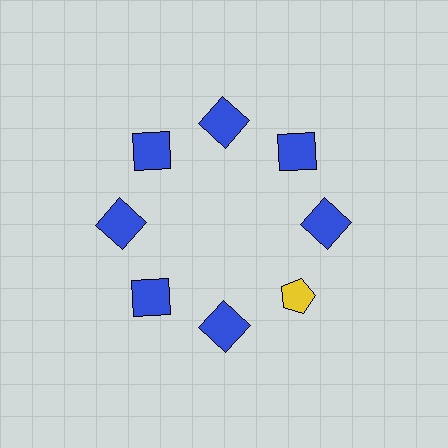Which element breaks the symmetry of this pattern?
The yellow pentagon at roughly the 4 o'clock position breaks the symmetry. All other shapes are blue squares.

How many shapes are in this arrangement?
There are 8 shapes arranged in a ring pattern.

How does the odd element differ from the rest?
It differs in both color (yellow instead of blue) and shape (pentagon instead of square).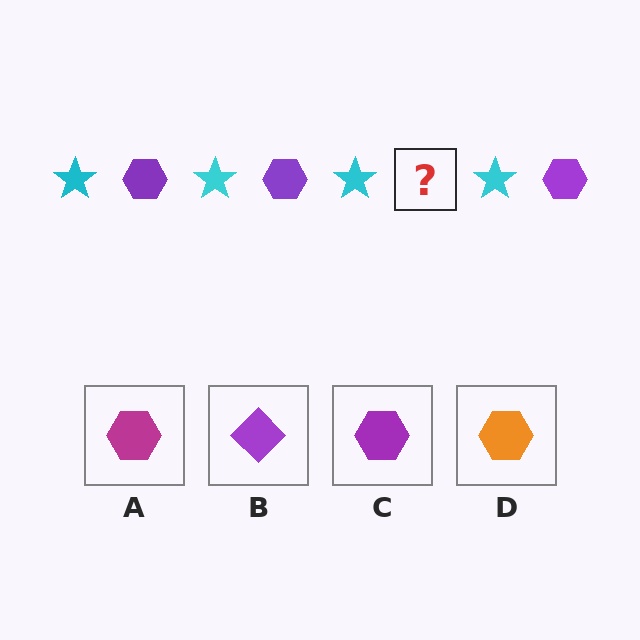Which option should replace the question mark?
Option C.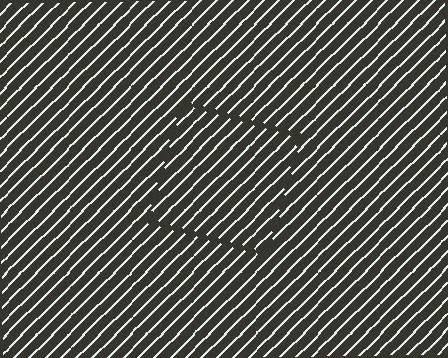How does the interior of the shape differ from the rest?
The interior of the shape contains the same grating, shifted by half a period — the contour is defined by the phase discontinuity where line-ends from the inner and outer gratings abut.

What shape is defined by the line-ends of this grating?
An illusory square. The interior of the shape contains the same grating, shifted by half a period — the contour is defined by the phase discontinuity where line-ends from the inner and outer gratings abut.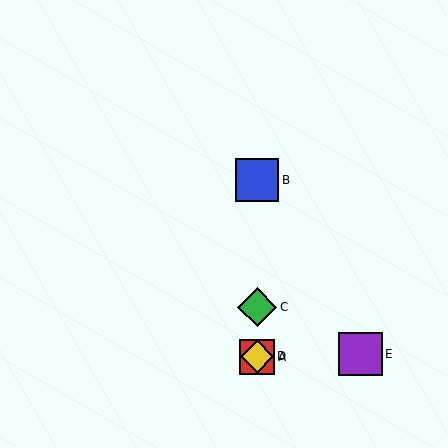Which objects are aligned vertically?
Objects A, B, C, D are aligned vertically.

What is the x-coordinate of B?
Object B is at x≈257.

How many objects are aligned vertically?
4 objects (A, B, C, D) are aligned vertically.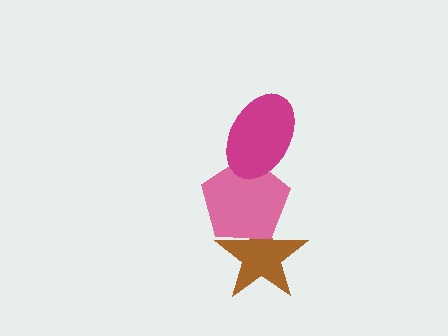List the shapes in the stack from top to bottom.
From top to bottom: the magenta ellipse, the pink pentagon, the brown star.